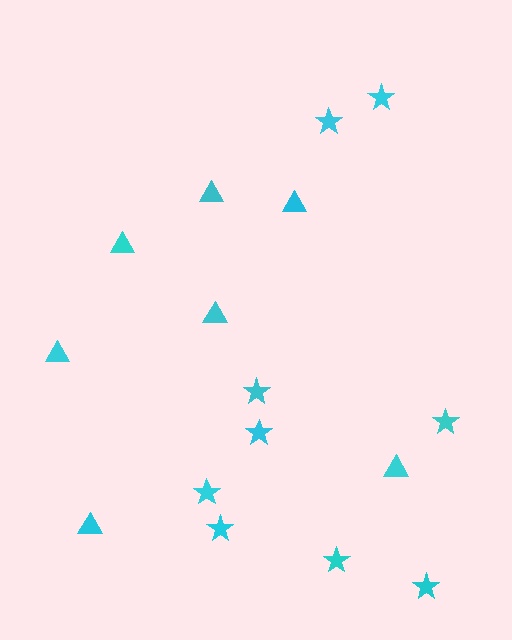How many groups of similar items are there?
There are 2 groups: one group of triangles (7) and one group of stars (9).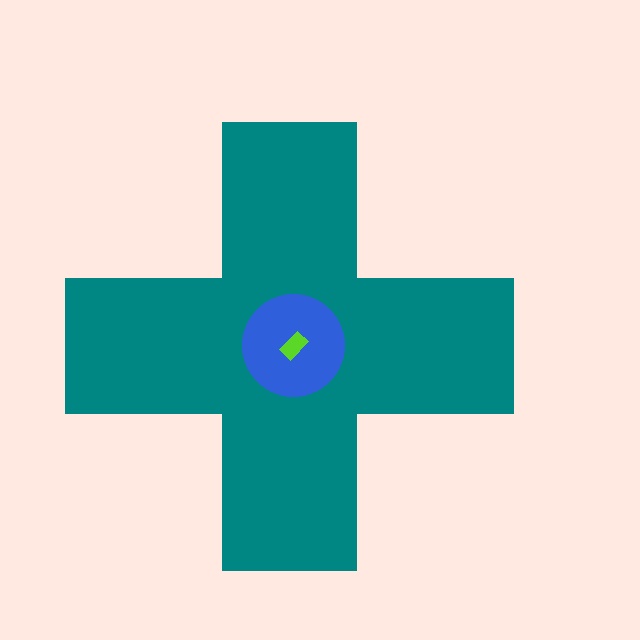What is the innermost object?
The lime rectangle.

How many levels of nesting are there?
3.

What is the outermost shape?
The teal cross.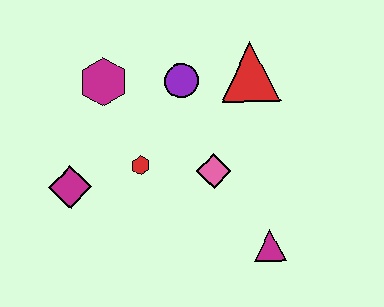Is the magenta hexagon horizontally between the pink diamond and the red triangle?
No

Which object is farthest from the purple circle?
The magenta triangle is farthest from the purple circle.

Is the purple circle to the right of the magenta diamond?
Yes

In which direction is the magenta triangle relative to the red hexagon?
The magenta triangle is to the right of the red hexagon.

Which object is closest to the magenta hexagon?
The purple circle is closest to the magenta hexagon.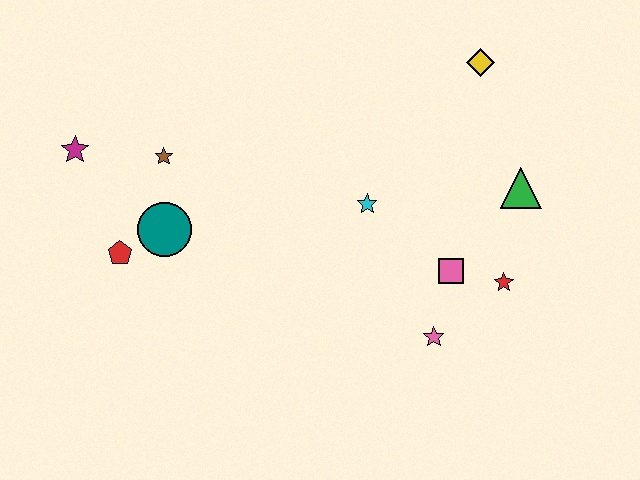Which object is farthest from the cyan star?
The magenta star is farthest from the cyan star.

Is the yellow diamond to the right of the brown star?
Yes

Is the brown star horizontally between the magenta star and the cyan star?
Yes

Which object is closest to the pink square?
The red star is closest to the pink square.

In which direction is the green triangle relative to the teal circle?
The green triangle is to the right of the teal circle.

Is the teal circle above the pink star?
Yes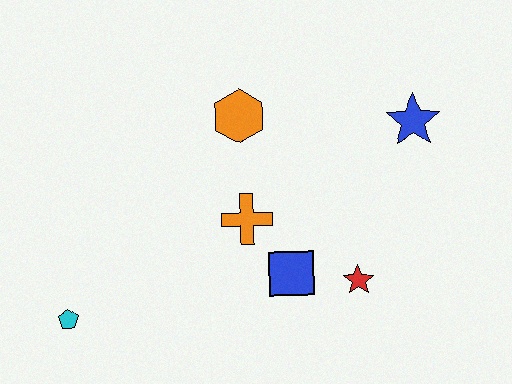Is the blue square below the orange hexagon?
Yes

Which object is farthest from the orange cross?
The cyan pentagon is farthest from the orange cross.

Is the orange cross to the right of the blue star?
No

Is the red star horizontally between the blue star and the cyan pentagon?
Yes